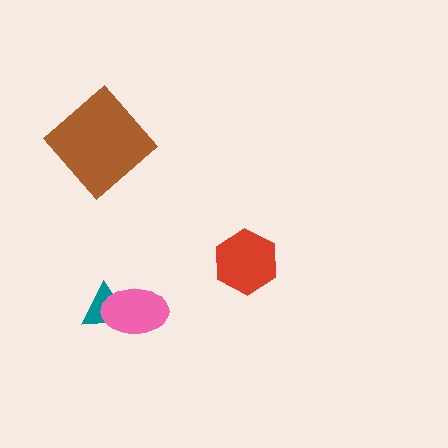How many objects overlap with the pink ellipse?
1 object overlaps with the pink ellipse.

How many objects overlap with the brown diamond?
0 objects overlap with the brown diamond.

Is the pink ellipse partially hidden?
No, no other shape covers it.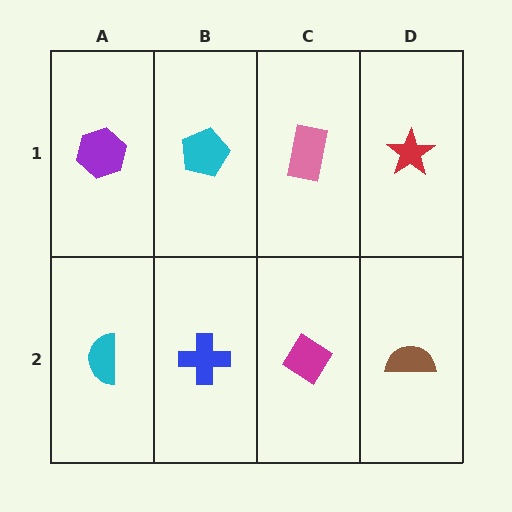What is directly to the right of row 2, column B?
A magenta diamond.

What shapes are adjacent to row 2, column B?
A cyan pentagon (row 1, column B), a cyan semicircle (row 2, column A), a magenta diamond (row 2, column C).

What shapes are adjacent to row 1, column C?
A magenta diamond (row 2, column C), a cyan pentagon (row 1, column B), a red star (row 1, column D).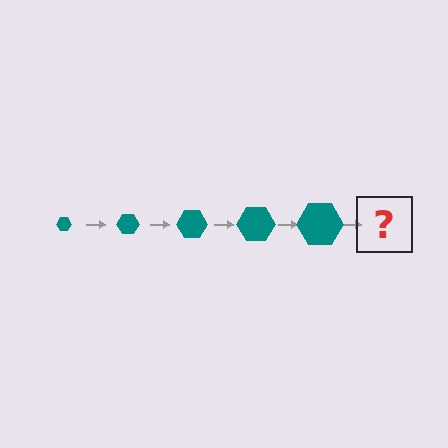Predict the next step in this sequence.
The next step is a teal hexagon, larger than the previous one.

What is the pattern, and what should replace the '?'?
The pattern is that the hexagon gets progressively larger each step. The '?' should be a teal hexagon, larger than the previous one.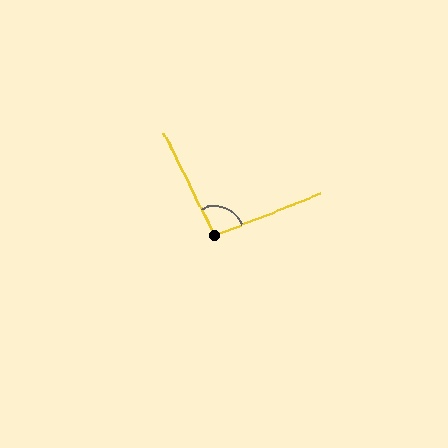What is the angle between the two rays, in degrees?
Approximately 95 degrees.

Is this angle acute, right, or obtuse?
It is approximately a right angle.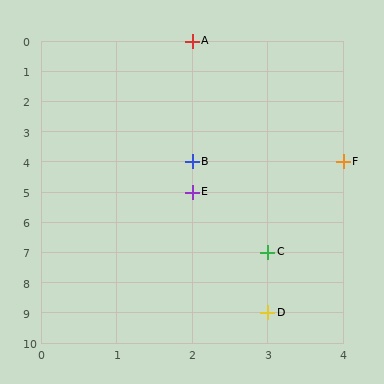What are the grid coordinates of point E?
Point E is at grid coordinates (2, 5).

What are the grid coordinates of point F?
Point F is at grid coordinates (4, 4).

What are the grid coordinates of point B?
Point B is at grid coordinates (2, 4).